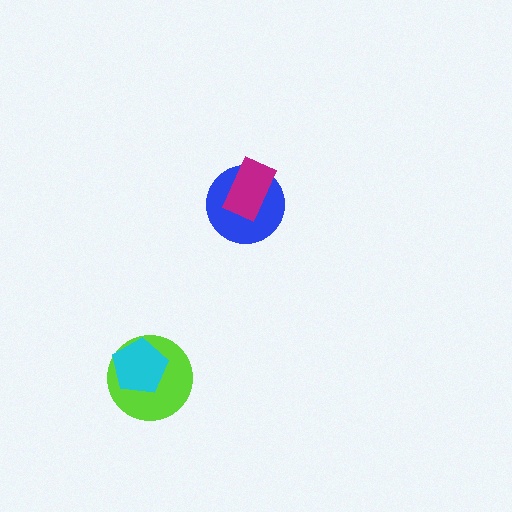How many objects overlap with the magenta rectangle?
1 object overlaps with the magenta rectangle.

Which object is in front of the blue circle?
The magenta rectangle is in front of the blue circle.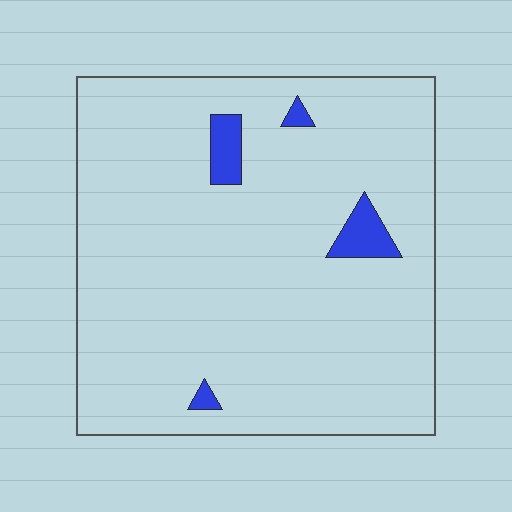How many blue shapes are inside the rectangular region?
4.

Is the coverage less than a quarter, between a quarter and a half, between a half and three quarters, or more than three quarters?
Less than a quarter.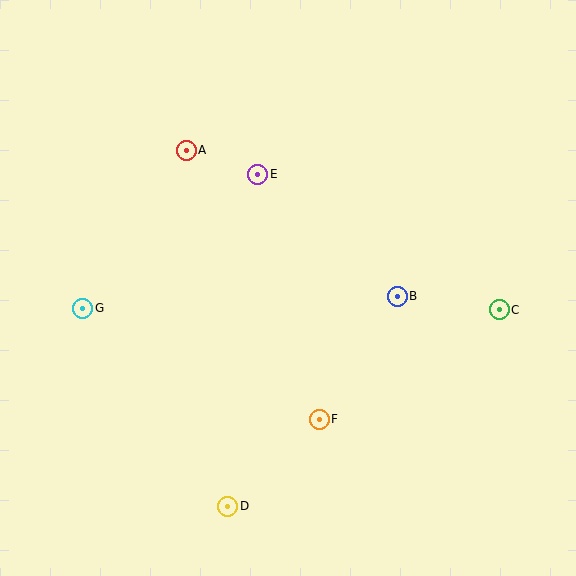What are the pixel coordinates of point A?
Point A is at (186, 150).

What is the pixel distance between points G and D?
The distance between G and D is 245 pixels.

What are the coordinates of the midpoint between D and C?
The midpoint between D and C is at (363, 408).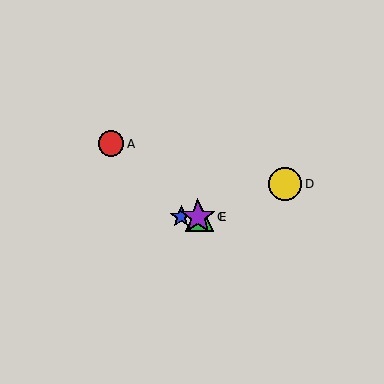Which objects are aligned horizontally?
Objects B, C, E are aligned horizontally.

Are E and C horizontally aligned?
Yes, both are at y≈217.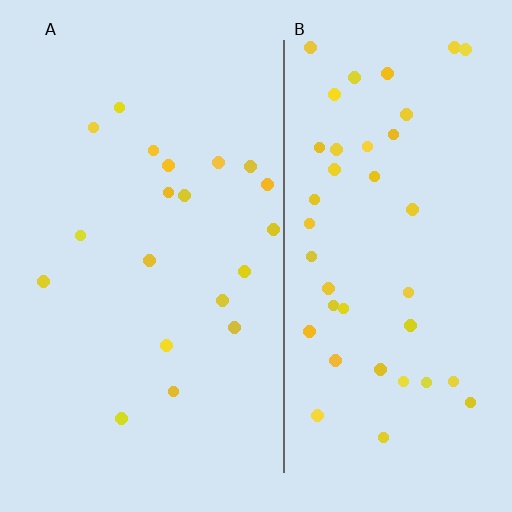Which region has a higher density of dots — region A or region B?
B (the right).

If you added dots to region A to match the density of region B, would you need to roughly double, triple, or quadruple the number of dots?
Approximately double.